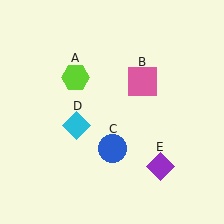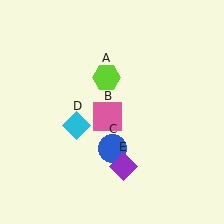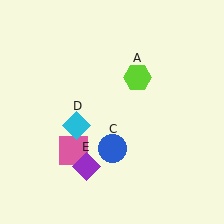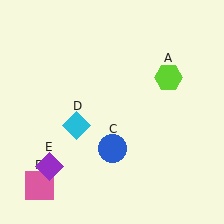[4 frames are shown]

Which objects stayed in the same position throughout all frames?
Blue circle (object C) and cyan diamond (object D) remained stationary.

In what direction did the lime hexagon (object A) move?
The lime hexagon (object A) moved right.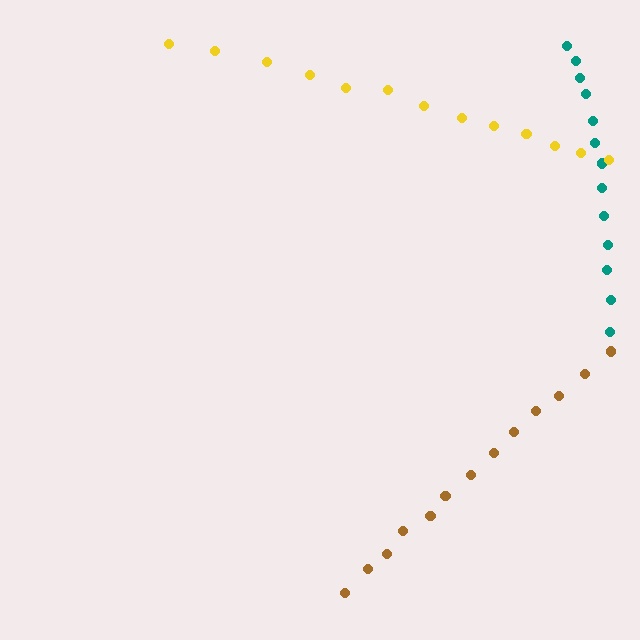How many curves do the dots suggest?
There are 3 distinct paths.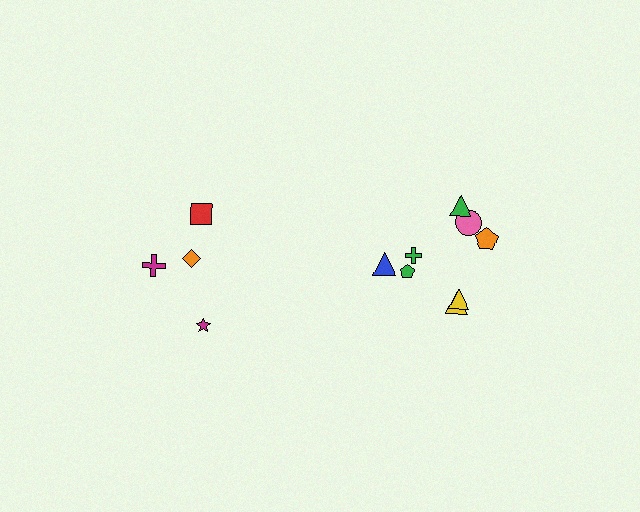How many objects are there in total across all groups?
There are 12 objects.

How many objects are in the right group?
There are 8 objects.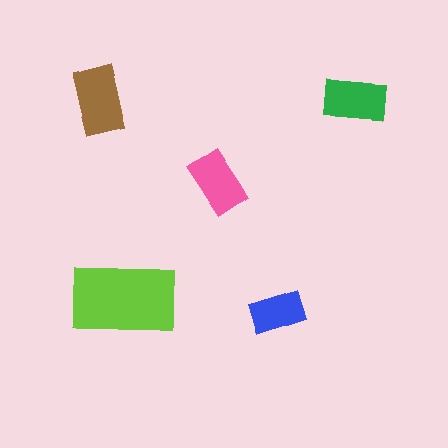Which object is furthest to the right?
The green rectangle is rightmost.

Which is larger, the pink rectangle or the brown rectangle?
The brown one.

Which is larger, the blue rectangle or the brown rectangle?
The brown one.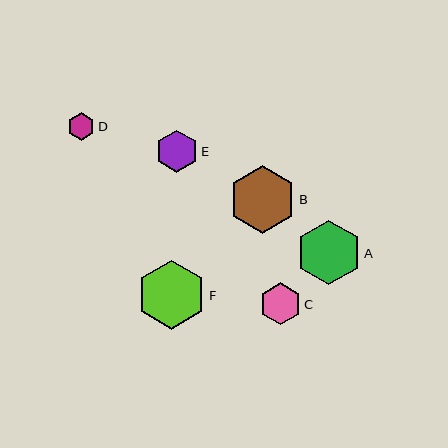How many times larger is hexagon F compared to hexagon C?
Hexagon F is approximately 1.7 times the size of hexagon C.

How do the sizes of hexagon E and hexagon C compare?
Hexagon E and hexagon C are approximately the same size.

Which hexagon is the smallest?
Hexagon D is the smallest with a size of approximately 27 pixels.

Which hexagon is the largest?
Hexagon F is the largest with a size of approximately 69 pixels.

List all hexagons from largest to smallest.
From largest to smallest: F, B, A, E, C, D.